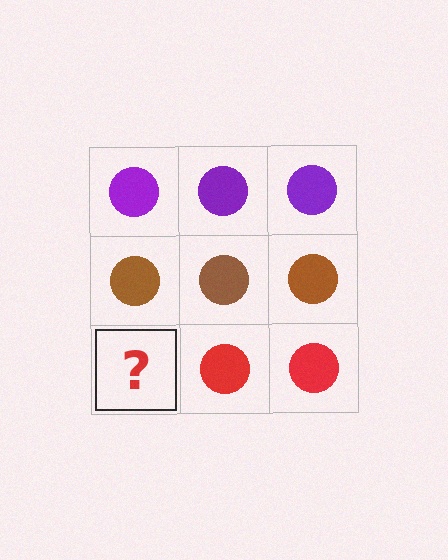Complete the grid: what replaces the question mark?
The question mark should be replaced with a red circle.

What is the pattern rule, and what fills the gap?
The rule is that each row has a consistent color. The gap should be filled with a red circle.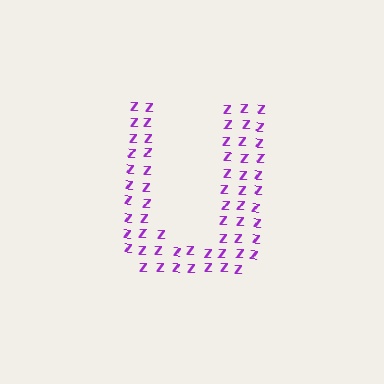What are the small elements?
The small elements are letter Z's.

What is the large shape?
The large shape is the letter U.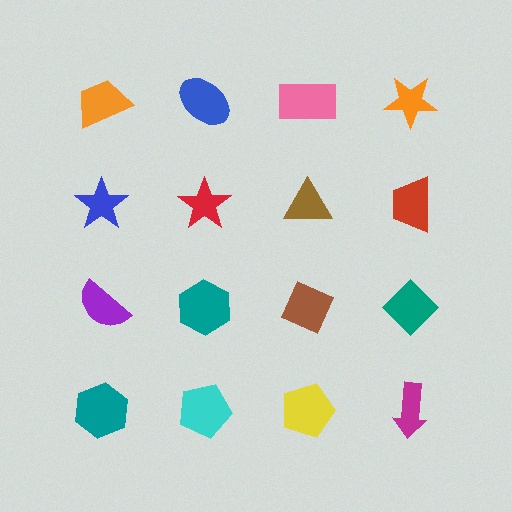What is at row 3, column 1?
A purple semicircle.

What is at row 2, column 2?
A red star.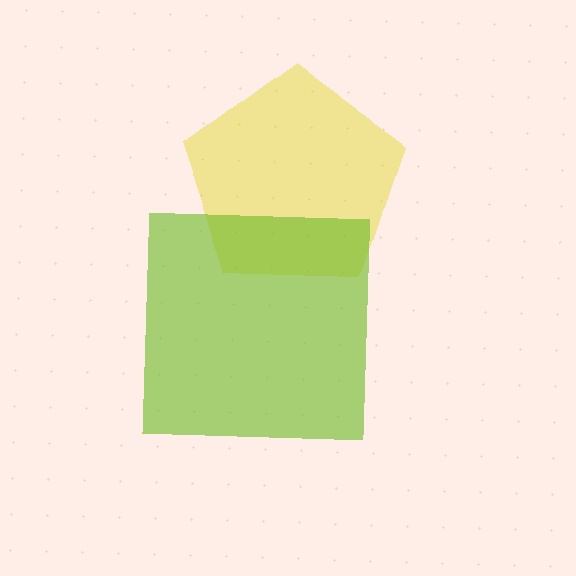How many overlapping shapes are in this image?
There are 2 overlapping shapes in the image.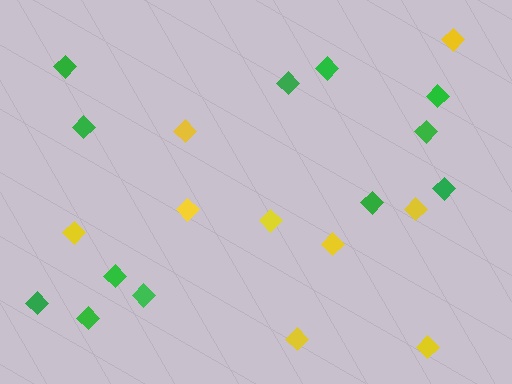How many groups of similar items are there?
There are 2 groups: one group of green diamonds (12) and one group of yellow diamonds (9).